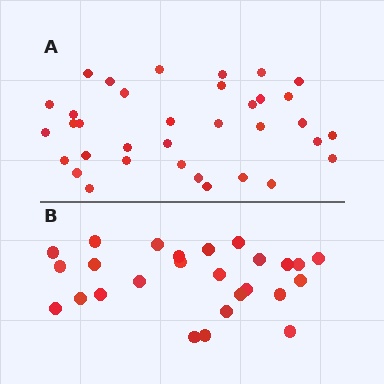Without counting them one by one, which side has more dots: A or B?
Region A (the top region) has more dots.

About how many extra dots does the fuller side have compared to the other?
Region A has roughly 8 or so more dots than region B.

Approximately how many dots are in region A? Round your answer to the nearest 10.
About 40 dots. (The exact count is 35, which rounds to 40.)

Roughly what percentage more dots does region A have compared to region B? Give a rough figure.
About 35% more.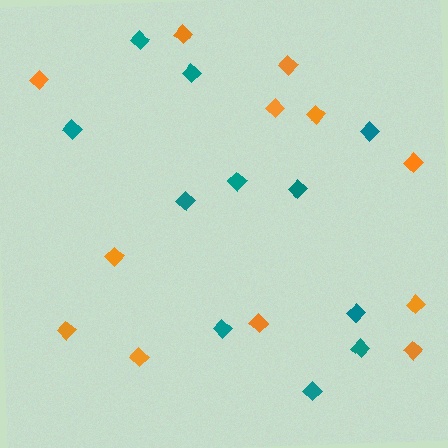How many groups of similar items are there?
There are 2 groups: one group of orange diamonds (12) and one group of teal diamonds (11).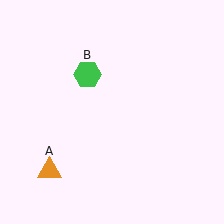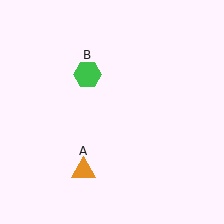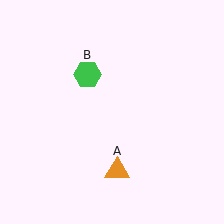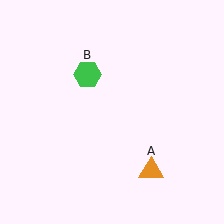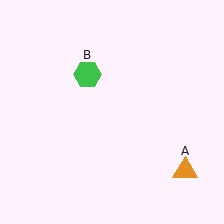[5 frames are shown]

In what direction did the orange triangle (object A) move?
The orange triangle (object A) moved right.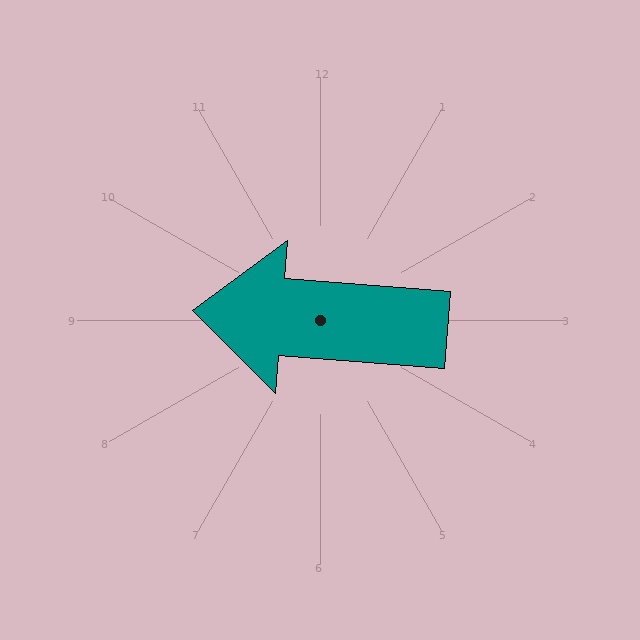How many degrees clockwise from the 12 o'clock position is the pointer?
Approximately 274 degrees.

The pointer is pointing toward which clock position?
Roughly 9 o'clock.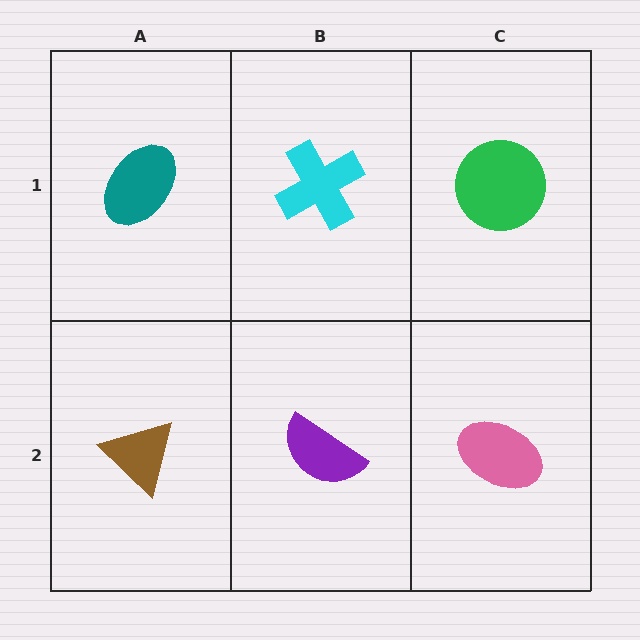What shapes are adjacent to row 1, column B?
A purple semicircle (row 2, column B), a teal ellipse (row 1, column A), a green circle (row 1, column C).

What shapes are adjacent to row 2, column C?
A green circle (row 1, column C), a purple semicircle (row 2, column B).